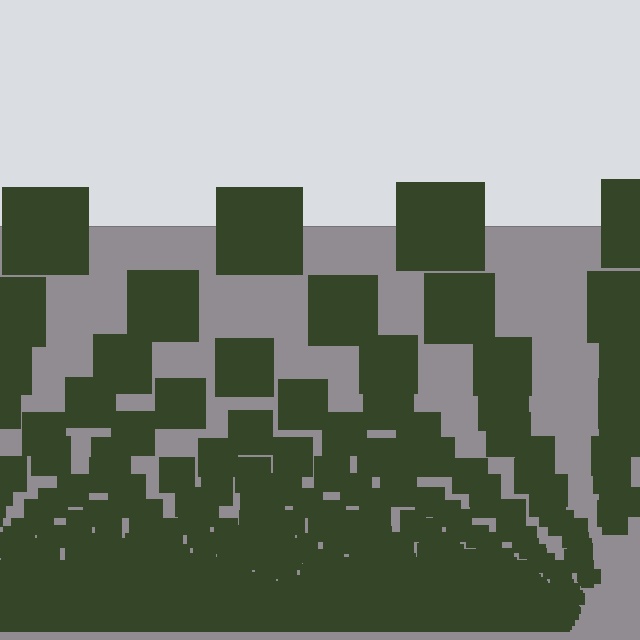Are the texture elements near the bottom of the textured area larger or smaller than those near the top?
Smaller. The gradient is inverted — elements near the bottom are smaller and denser.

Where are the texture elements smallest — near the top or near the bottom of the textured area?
Near the bottom.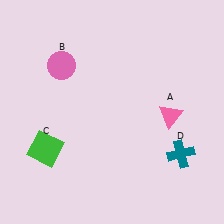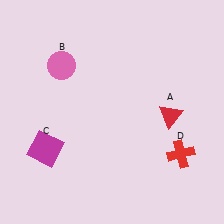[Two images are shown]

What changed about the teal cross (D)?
In Image 1, D is teal. In Image 2, it changed to red.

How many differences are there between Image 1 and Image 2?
There are 3 differences between the two images.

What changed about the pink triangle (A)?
In Image 1, A is pink. In Image 2, it changed to red.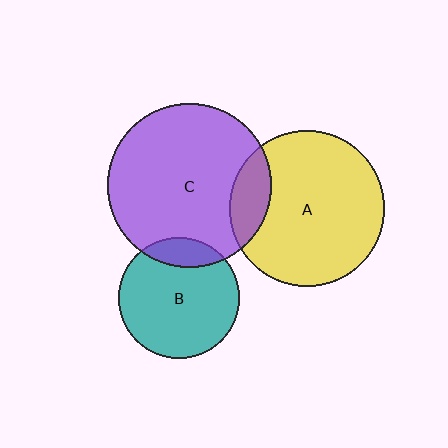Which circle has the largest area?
Circle C (purple).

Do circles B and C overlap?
Yes.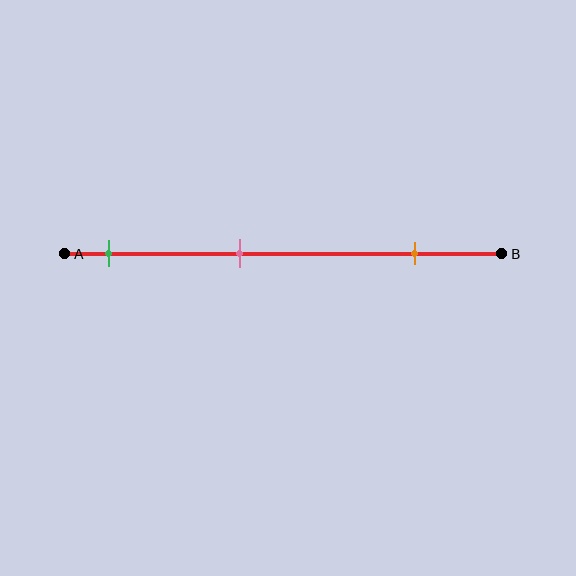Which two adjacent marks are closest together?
The green and pink marks are the closest adjacent pair.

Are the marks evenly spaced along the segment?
Yes, the marks are approximately evenly spaced.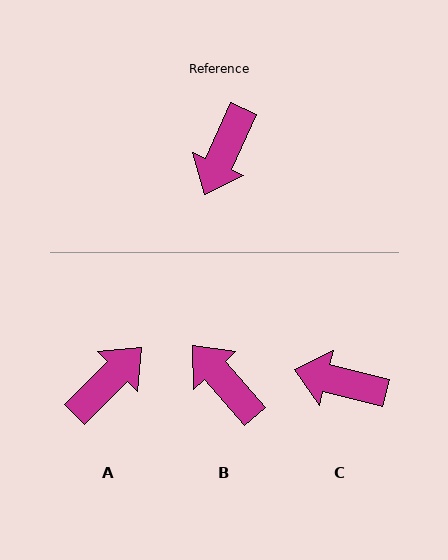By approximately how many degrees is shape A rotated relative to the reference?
Approximately 159 degrees counter-clockwise.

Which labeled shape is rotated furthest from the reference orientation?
A, about 159 degrees away.